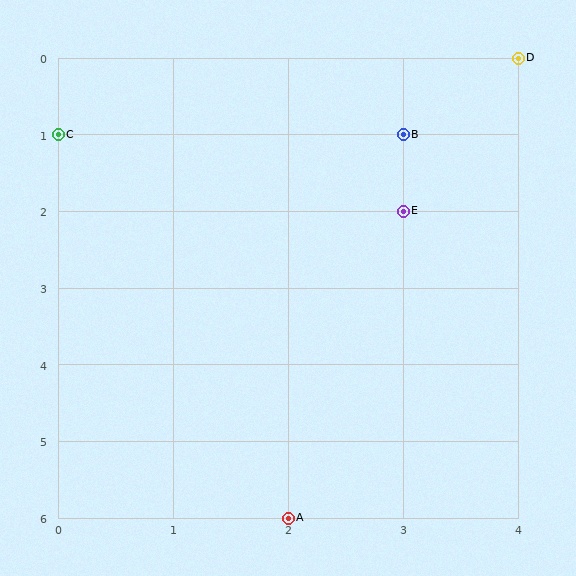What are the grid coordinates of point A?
Point A is at grid coordinates (2, 6).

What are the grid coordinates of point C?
Point C is at grid coordinates (0, 1).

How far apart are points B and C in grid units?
Points B and C are 3 columns apart.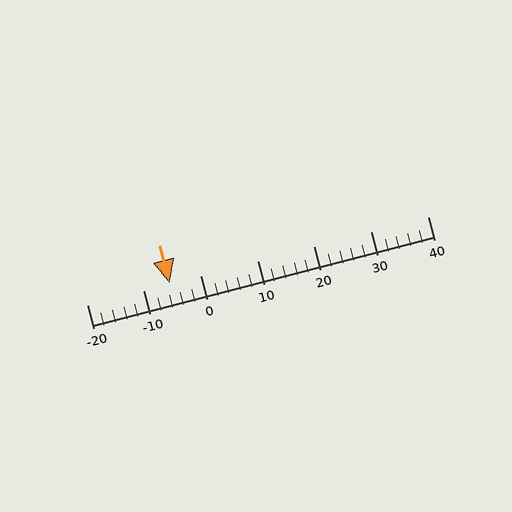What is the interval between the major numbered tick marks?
The major tick marks are spaced 10 units apart.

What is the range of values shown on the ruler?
The ruler shows values from -20 to 40.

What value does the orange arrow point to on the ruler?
The orange arrow points to approximately -6.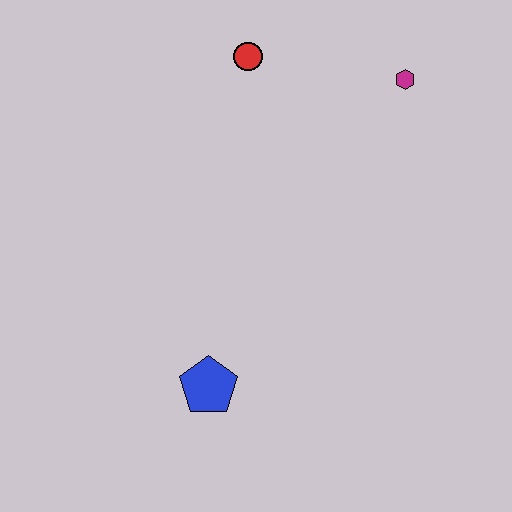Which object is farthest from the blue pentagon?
The magenta hexagon is farthest from the blue pentagon.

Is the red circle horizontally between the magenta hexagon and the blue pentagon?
Yes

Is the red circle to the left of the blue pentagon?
No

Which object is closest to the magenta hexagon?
The red circle is closest to the magenta hexagon.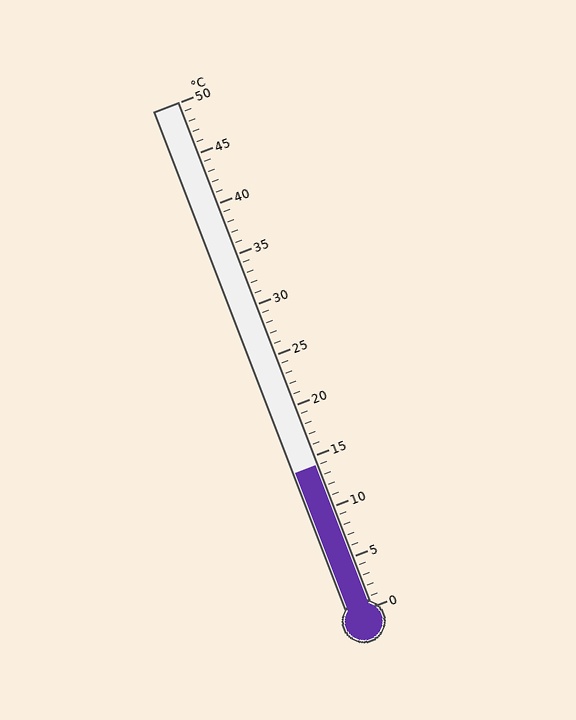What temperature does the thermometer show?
The thermometer shows approximately 14°C.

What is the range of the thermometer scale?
The thermometer scale ranges from 0°C to 50°C.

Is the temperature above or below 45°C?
The temperature is below 45°C.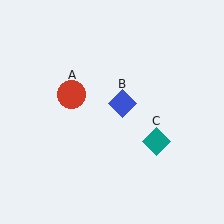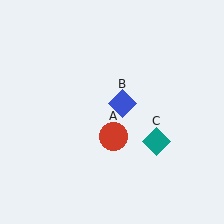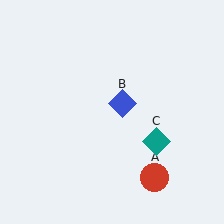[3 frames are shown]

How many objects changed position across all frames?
1 object changed position: red circle (object A).